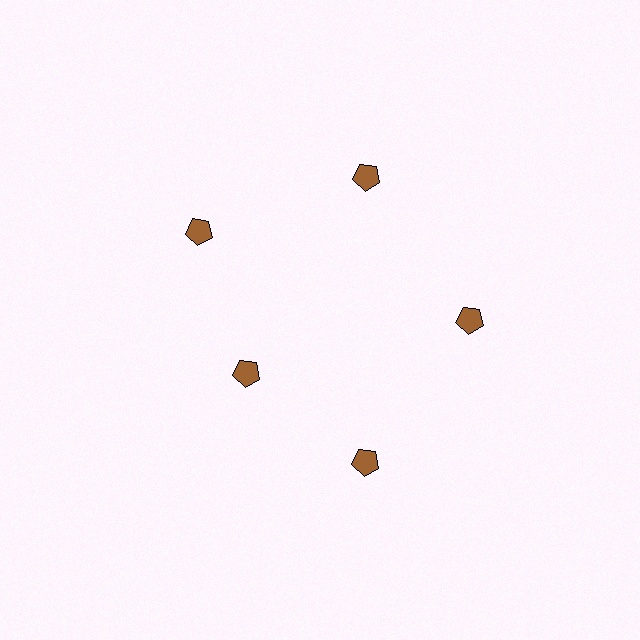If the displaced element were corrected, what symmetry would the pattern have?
It would have 5-fold rotational symmetry — the pattern would map onto itself every 72 degrees.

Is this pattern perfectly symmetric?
No. The 5 brown pentagons are arranged in a ring, but one element near the 8 o'clock position is pulled inward toward the center, breaking the 5-fold rotational symmetry.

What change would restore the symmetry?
The symmetry would be restored by moving it outward, back onto the ring so that all 5 pentagons sit at equal angles and equal distance from the center.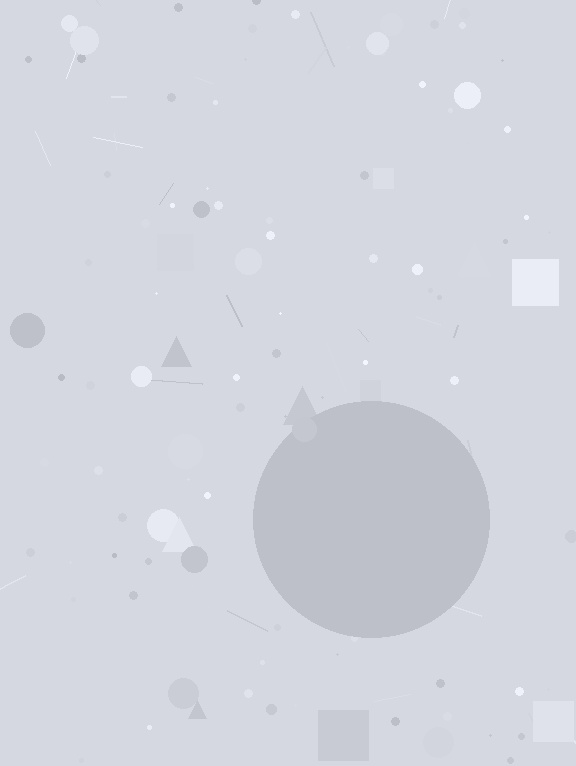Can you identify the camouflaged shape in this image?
The camouflaged shape is a circle.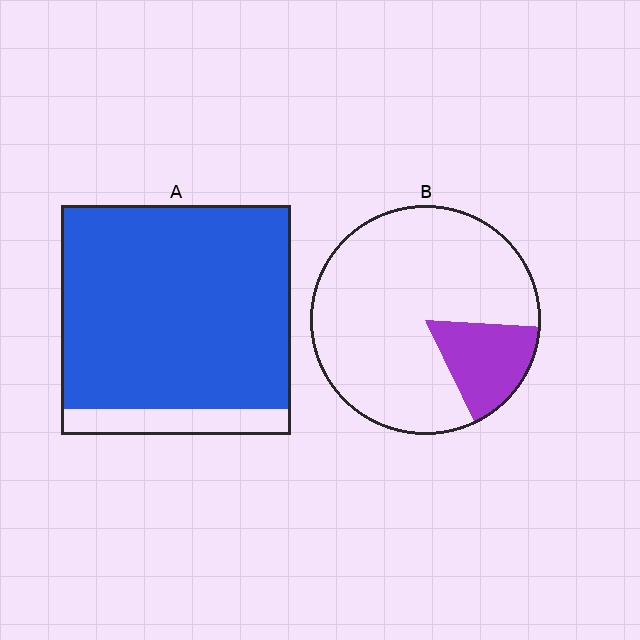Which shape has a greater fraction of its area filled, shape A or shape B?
Shape A.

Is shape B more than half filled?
No.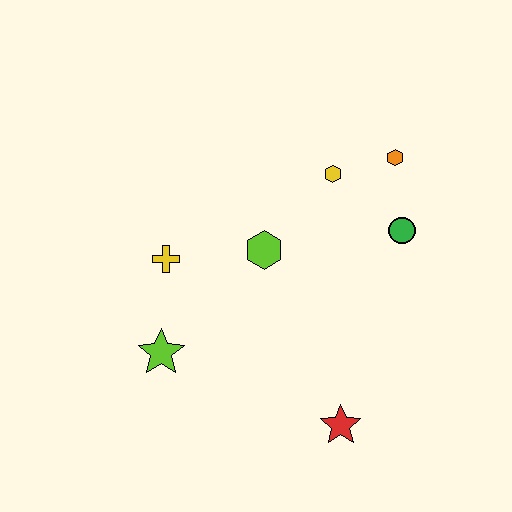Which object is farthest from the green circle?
The lime star is farthest from the green circle.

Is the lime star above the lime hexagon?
No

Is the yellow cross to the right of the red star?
No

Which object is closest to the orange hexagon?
The yellow hexagon is closest to the orange hexagon.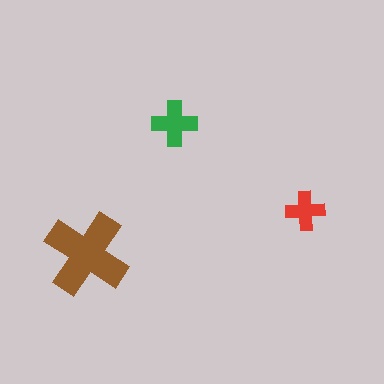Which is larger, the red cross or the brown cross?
The brown one.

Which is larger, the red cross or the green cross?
The green one.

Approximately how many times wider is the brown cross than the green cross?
About 2 times wider.